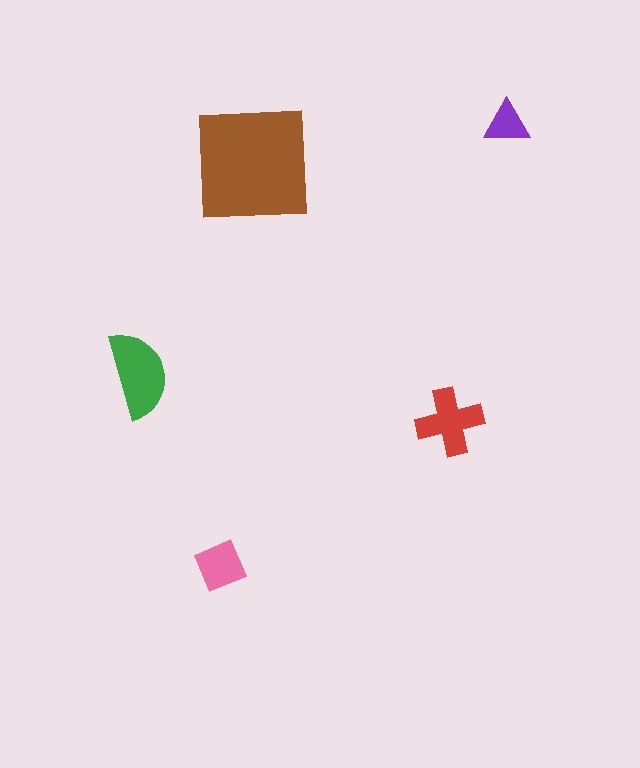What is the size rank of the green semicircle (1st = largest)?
2nd.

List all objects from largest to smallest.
The brown square, the green semicircle, the red cross, the pink diamond, the purple triangle.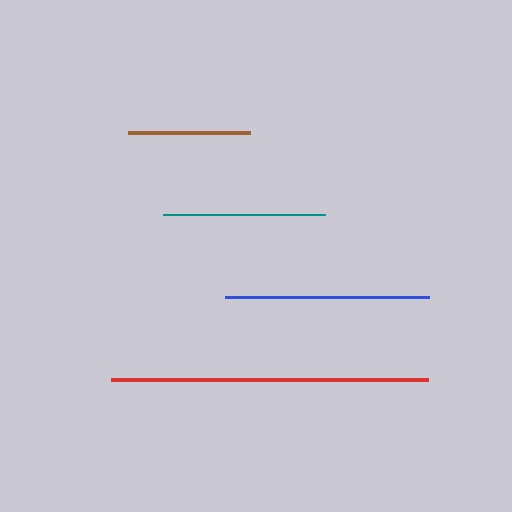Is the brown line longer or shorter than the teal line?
The teal line is longer than the brown line.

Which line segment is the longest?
The red line is the longest at approximately 317 pixels.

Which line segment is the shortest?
The brown line is the shortest at approximately 122 pixels.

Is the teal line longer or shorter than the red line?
The red line is longer than the teal line.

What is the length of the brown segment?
The brown segment is approximately 122 pixels long.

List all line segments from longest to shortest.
From longest to shortest: red, blue, teal, brown.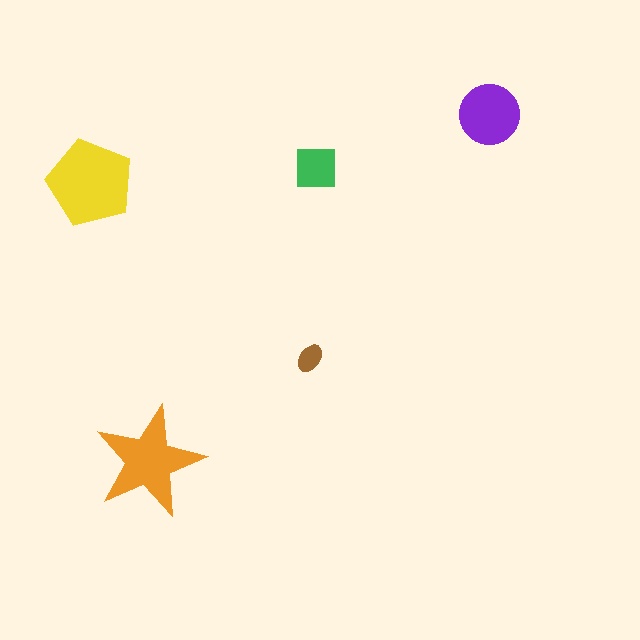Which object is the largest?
The yellow pentagon.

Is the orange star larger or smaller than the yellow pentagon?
Smaller.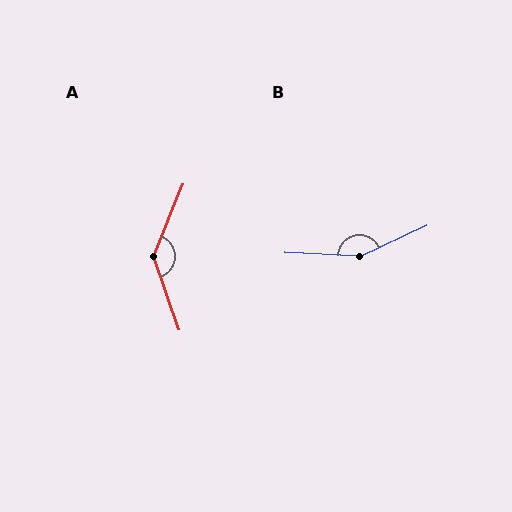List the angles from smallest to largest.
A (138°), B (152°).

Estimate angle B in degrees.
Approximately 152 degrees.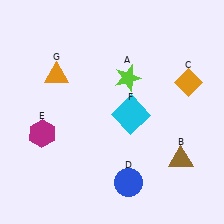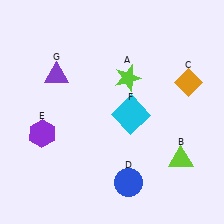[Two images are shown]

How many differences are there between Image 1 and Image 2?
There are 3 differences between the two images.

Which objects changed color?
B changed from brown to lime. E changed from magenta to purple. G changed from orange to purple.